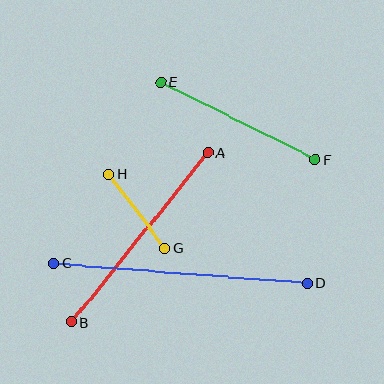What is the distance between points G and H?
The distance is approximately 93 pixels.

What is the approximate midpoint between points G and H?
The midpoint is at approximately (137, 211) pixels.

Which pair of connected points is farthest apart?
Points C and D are farthest apart.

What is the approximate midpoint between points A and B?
The midpoint is at approximately (140, 237) pixels.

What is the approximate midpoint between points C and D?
The midpoint is at approximately (180, 273) pixels.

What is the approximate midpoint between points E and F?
The midpoint is at approximately (238, 121) pixels.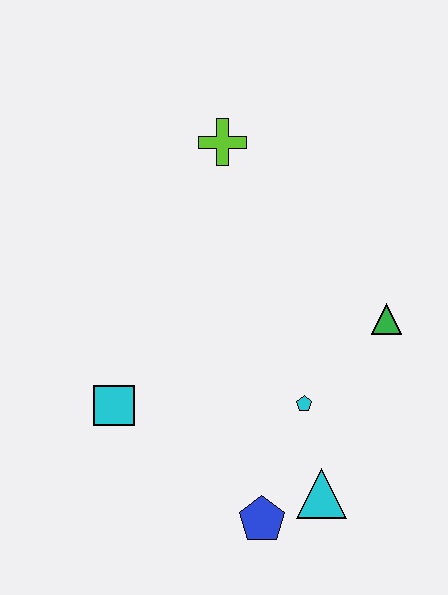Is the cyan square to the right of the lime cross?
No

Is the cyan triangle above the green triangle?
No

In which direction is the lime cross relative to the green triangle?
The lime cross is above the green triangle.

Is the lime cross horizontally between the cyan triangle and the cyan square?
Yes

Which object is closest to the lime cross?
The green triangle is closest to the lime cross.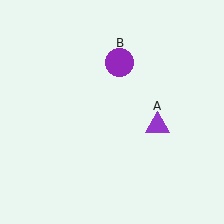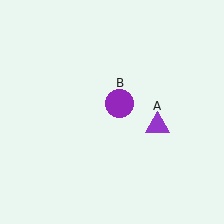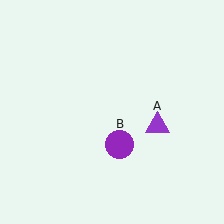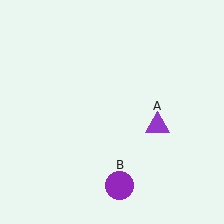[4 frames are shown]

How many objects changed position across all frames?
1 object changed position: purple circle (object B).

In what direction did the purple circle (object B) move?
The purple circle (object B) moved down.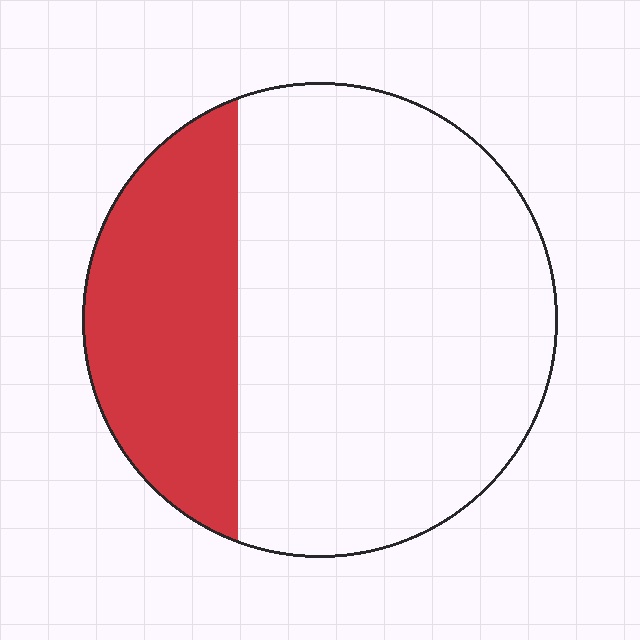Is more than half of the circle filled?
No.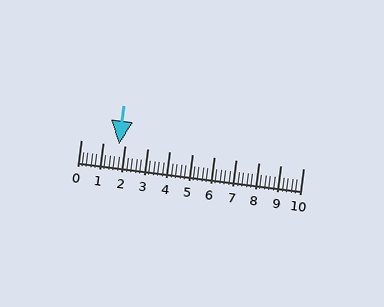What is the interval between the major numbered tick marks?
The major tick marks are spaced 1 units apart.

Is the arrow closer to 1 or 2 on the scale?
The arrow is closer to 2.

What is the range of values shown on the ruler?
The ruler shows values from 0 to 10.